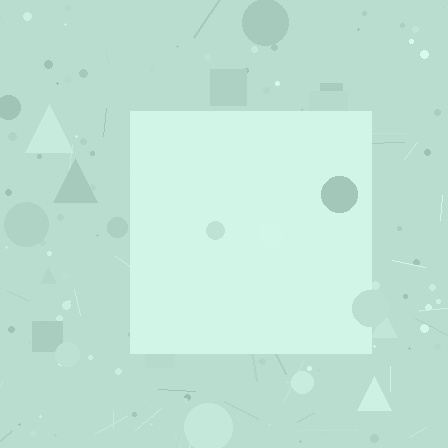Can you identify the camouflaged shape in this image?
The camouflaged shape is a square.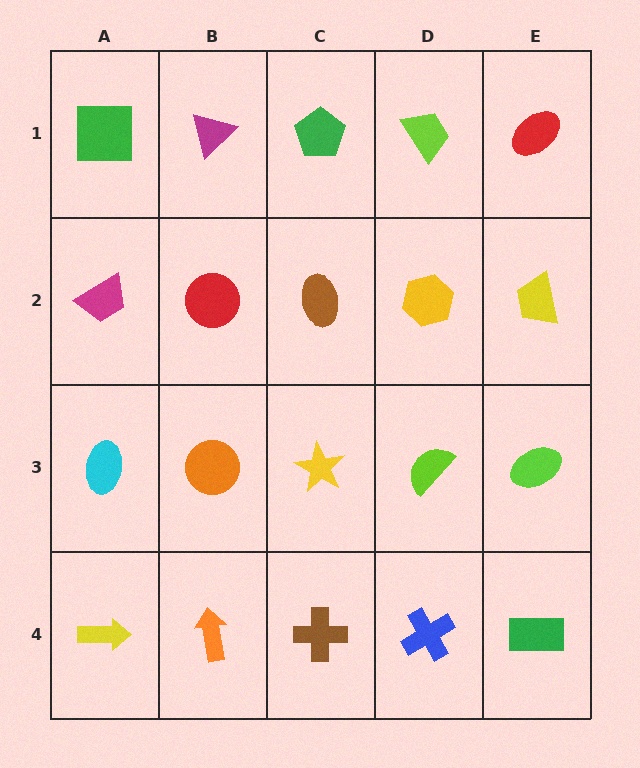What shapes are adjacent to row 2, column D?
A lime trapezoid (row 1, column D), a lime semicircle (row 3, column D), a brown ellipse (row 2, column C), a yellow trapezoid (row 2, column E).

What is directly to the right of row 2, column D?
A yellow trapezoid.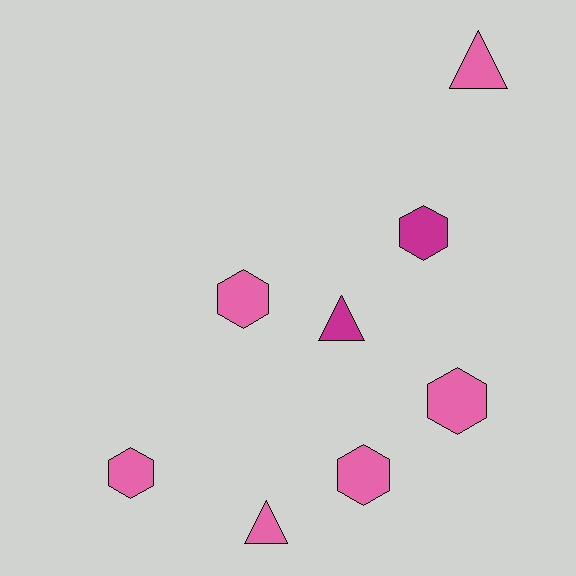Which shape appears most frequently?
Hexagon, with 5 objects.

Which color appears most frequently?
Pink, with 6 objects.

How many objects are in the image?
There are 8 objects.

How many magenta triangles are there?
There is 1 magenta triangle.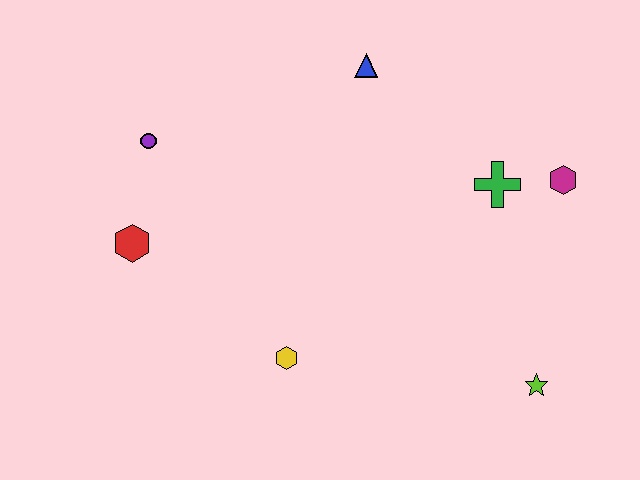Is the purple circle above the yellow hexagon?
Yes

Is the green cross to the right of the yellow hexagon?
Yes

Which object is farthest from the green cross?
The red hexagon is farthest from the green cross.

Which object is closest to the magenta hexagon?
The green cross is closest to the magenta hexagon.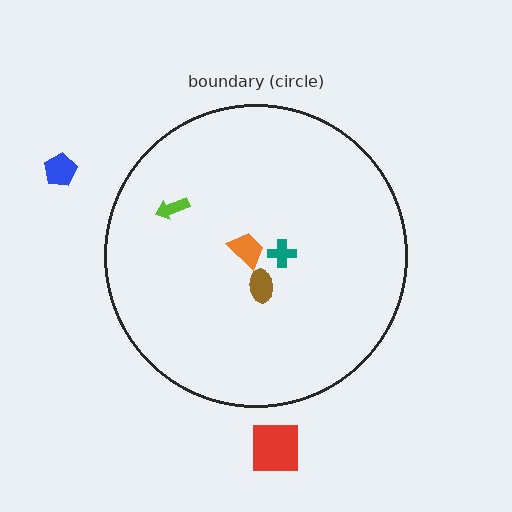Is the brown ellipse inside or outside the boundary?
Inside.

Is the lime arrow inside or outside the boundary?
Inside.